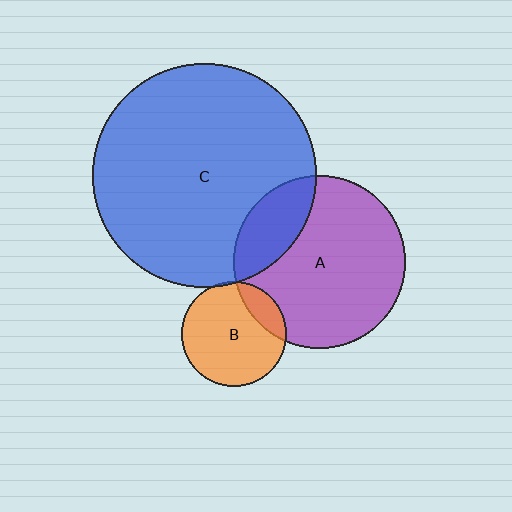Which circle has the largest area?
Circle C (blue).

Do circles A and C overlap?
Yes.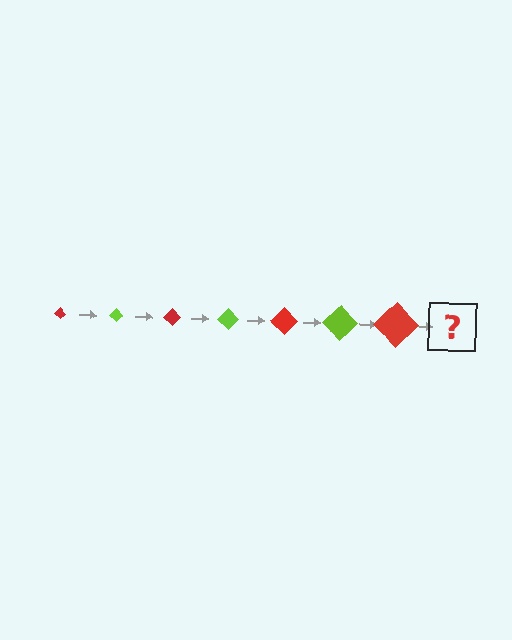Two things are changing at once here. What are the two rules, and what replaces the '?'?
The two rules are that the diamond grows larger each step and the color cycles through red and lime. The '?' should be a lime diamond, larger than the previous one.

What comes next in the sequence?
The next element should be a lime diamond, larger than the previous one.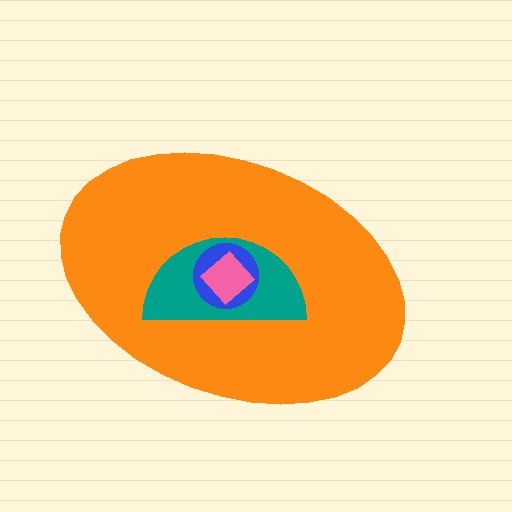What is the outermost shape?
The orange ellipse.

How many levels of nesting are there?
4.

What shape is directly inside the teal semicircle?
The blue circle.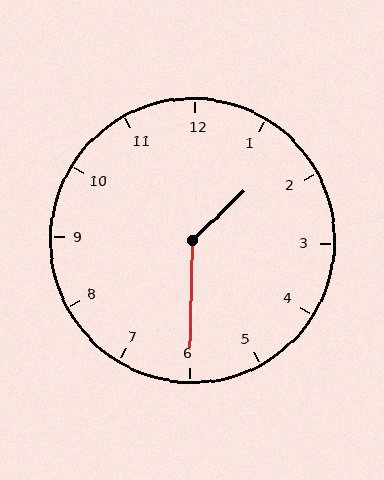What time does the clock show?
1:30.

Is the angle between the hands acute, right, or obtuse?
It is obtuse.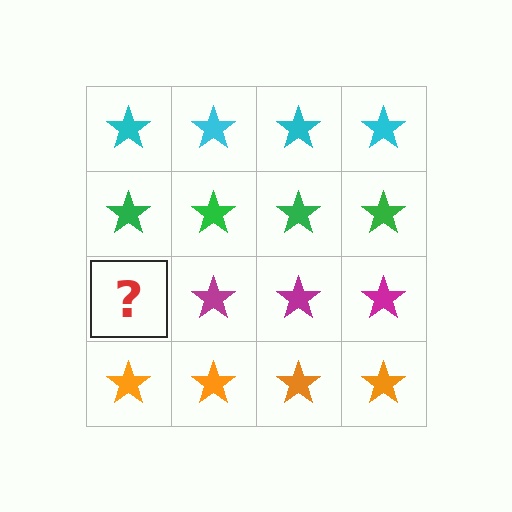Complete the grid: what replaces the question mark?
The question mark should be replaced with a magenta star.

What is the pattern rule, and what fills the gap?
The rule is that each row has a consistent color. The gap should be filled with a magenta star.